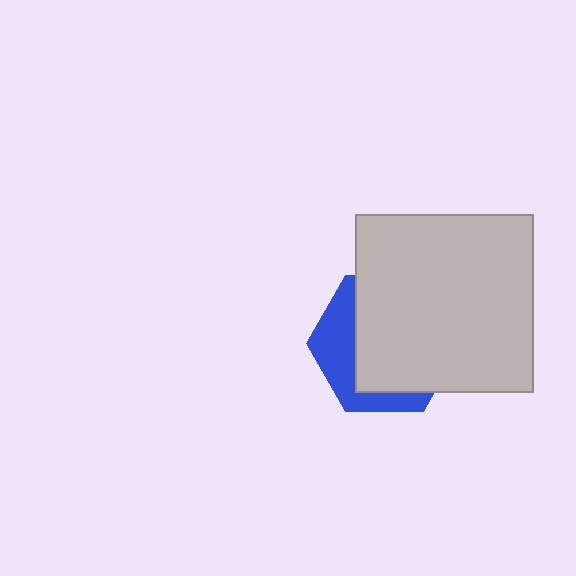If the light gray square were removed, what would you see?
You would see the complete blue hexagon.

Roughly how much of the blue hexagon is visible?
A small part of it is visible (roughly 34%).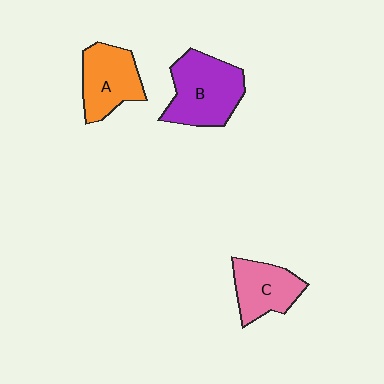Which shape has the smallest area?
Shape C (pink).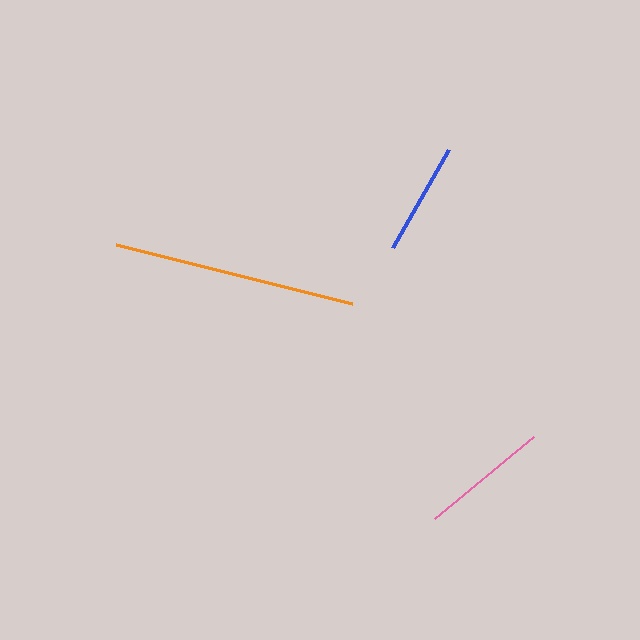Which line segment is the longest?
The orange line is the longest at approximately 243 pixels.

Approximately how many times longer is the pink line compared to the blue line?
The pink line is approximately 1.1 times the length of the blue line.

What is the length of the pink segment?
The pink segment is approximately 129 pixels long.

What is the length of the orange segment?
The orange segment is approximately 243 pixels long.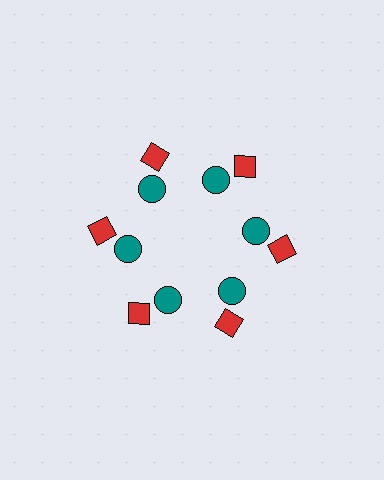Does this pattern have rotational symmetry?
Yes, this pattern has 6-fold rotational symmetry. It looks the same after rotating 60 degrees around the center.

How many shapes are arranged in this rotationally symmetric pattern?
There are 12 shapes, arranged in 6 groups of 2.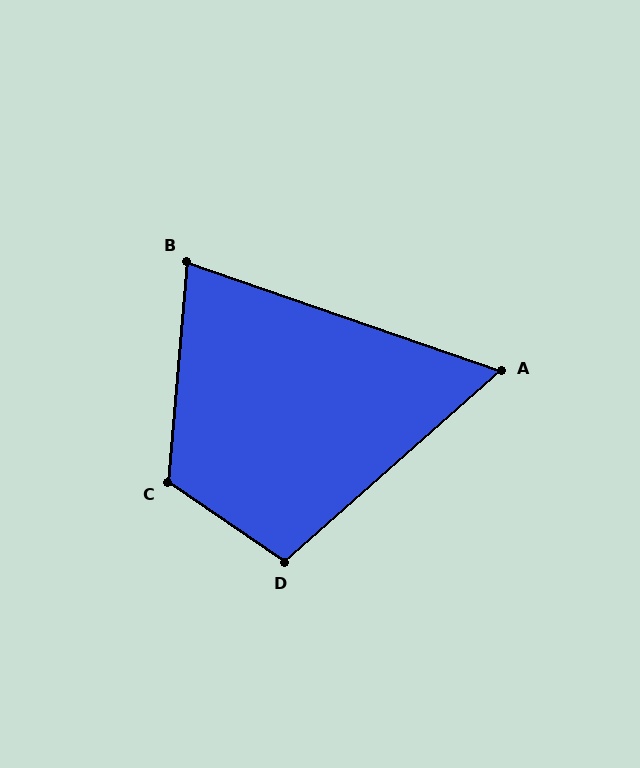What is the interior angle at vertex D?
Approximately 104 degrees (obtuse).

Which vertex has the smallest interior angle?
A, at approximately 61 degrees.